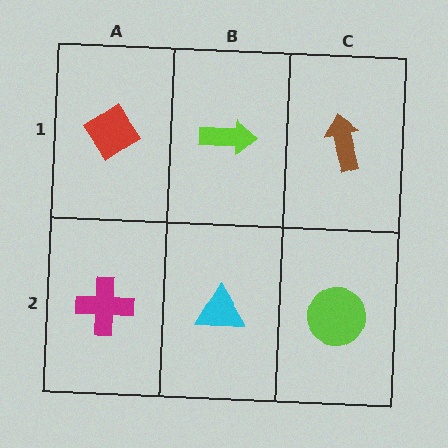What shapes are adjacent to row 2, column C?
A brown arrow (row 1, column C), a cyan triangle (row 2, column B).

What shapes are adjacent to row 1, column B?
A cyan triangle (row 2, column B), a red diamond (row 1, column A), a brown arrow (row 1, column C).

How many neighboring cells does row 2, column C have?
2.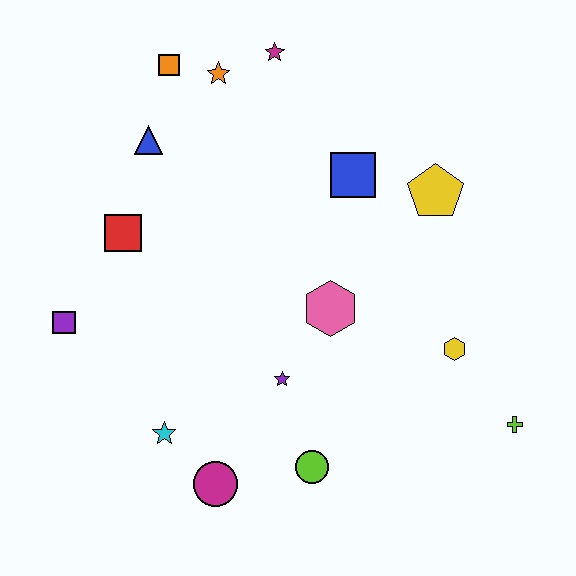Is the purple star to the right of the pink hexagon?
No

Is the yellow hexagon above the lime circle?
Yes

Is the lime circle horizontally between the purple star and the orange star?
No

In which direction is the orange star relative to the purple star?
The orange star is above the purple star.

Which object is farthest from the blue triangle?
The lime cross is farthest from the blue triangle.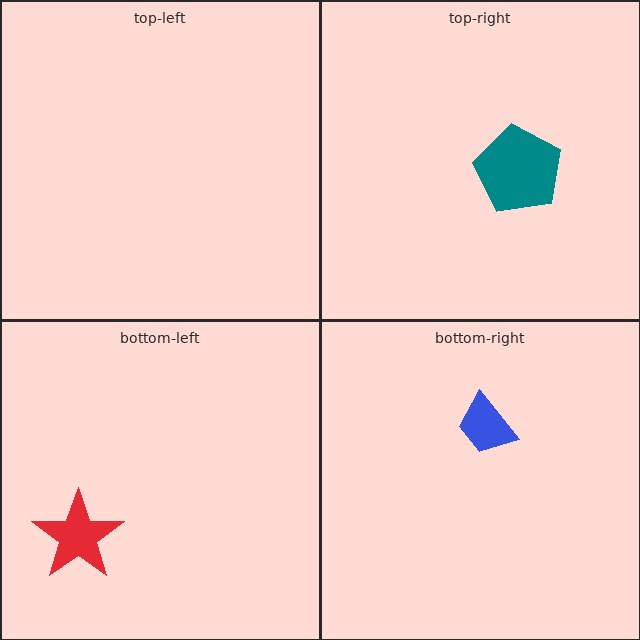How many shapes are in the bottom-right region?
1.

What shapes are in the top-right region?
The teal pentagon.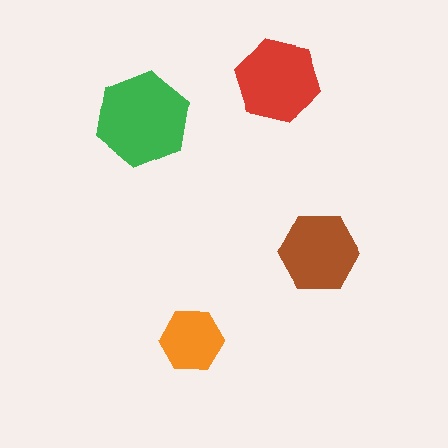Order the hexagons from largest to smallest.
the green one, the red one, the brown one, the orange one.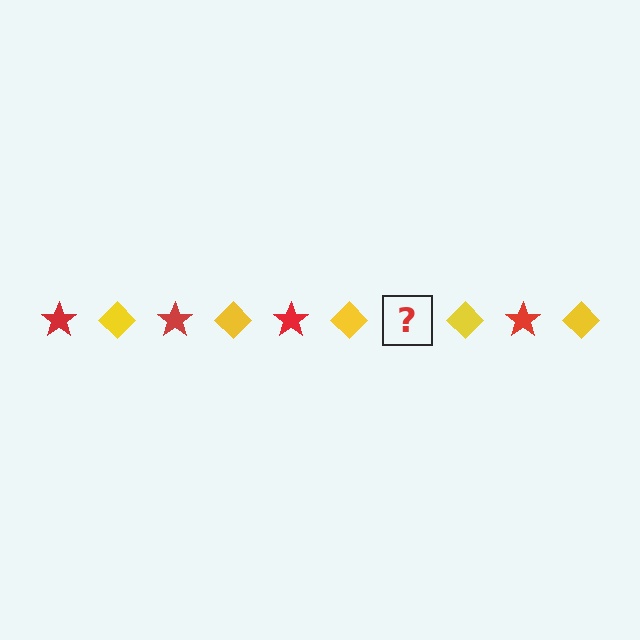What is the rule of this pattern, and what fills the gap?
The rule is that the pattern alternates between red star and yellow diamond. The gap should be filled with a red star.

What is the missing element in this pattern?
The missing element is a red star.